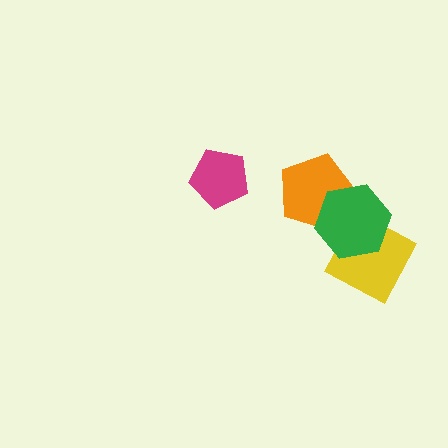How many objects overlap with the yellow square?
1 object overlaps with the yellow square.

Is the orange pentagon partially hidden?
Yes, it is partially covered by another shape.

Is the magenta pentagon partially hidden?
No, no other shape covers it.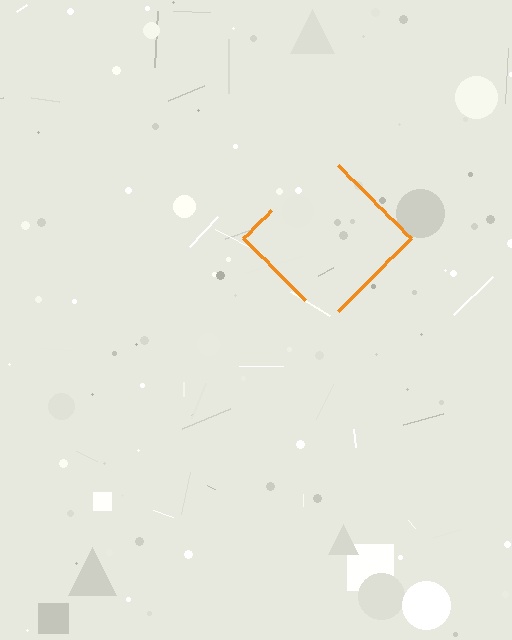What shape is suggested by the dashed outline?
The dashed outline suggests a diamond.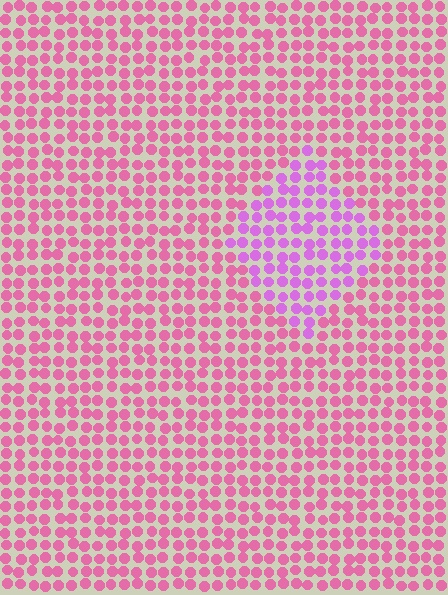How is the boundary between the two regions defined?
The boundary is defined purely by a slight shift in hue (about 35 degrees). Spacing, size, and orientation are identical on both sides.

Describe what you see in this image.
The image is filled with small pink elements in a uniform arrangement. A diamond-shaped region is visible where the elements are tinted to a slightly different hue, forming a subtle color boundary.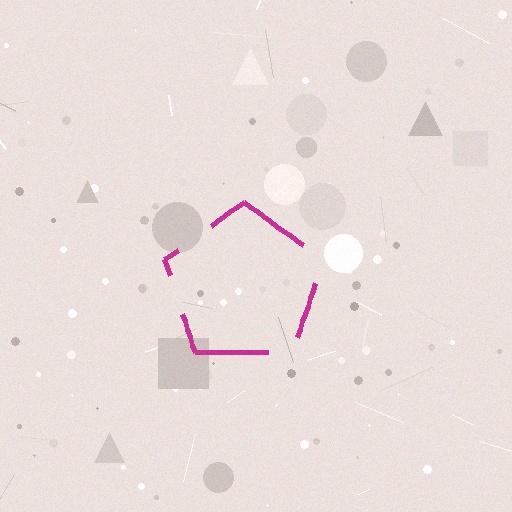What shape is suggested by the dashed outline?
The dashed outline suggests a pentagon.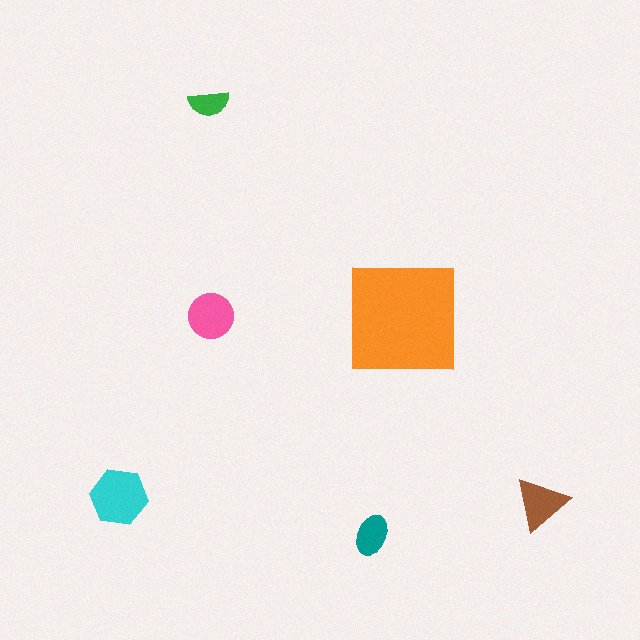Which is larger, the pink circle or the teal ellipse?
The pink circle.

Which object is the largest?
The orange square.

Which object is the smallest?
The green semicircle.